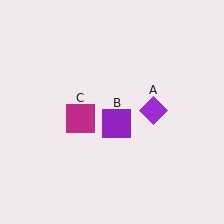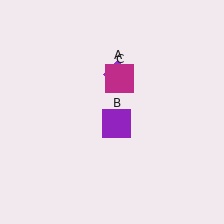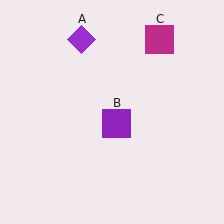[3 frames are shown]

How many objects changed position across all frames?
2 objects changed position: purple diamond (object A), magenta square (object C).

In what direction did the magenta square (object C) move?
The magenta square (object C) moved up and to the right.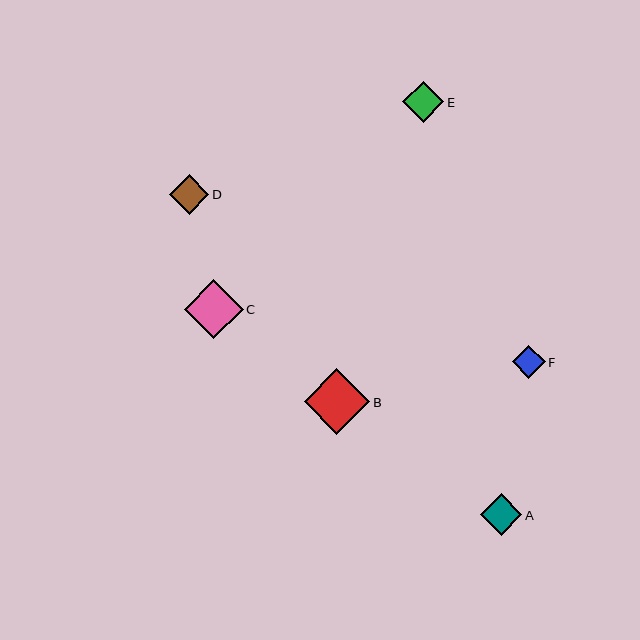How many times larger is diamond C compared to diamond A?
Diamond C is approximately 1.4 times the size of diamond A.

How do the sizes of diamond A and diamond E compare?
Diamond A and diamond E are approximately the same size.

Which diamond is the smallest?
Diamond F is the smallest with a size of approximately 33 pixels.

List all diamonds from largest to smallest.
From largest to smallest: B, C, A, E, D, F.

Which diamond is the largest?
Diamond B is the largest with a size of approximately 66 pixels.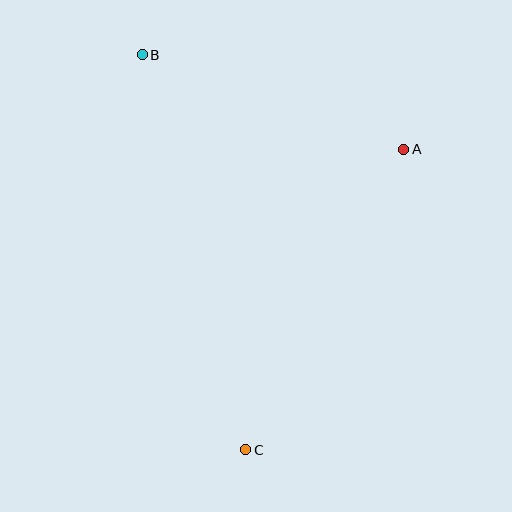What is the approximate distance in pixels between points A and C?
The distance between A and C is approximately 340 pixels.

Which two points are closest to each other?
Points A and B are closest to each other.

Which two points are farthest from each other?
Points B and C are farthest from each other.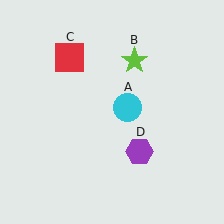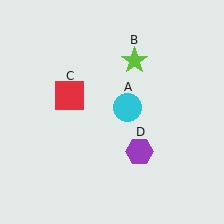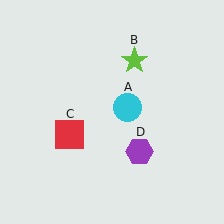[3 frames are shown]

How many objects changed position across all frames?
1 object changed position: red square (object C).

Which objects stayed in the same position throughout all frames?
Cyan circle (object A) and lime star (object B) and purple hexagon (object D) remained stationary.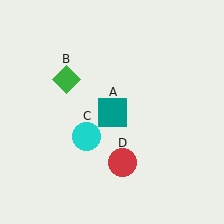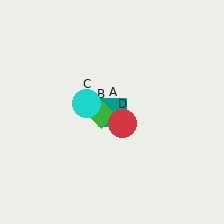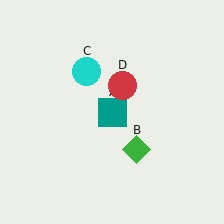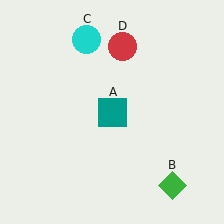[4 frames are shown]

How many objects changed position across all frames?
3 objects changed position: green diamond (object B), cyan circle (object C), red circle (object D).